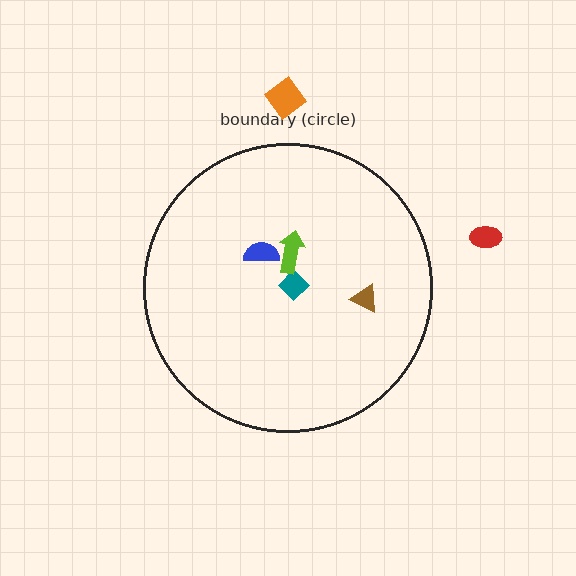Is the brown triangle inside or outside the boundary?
Inside.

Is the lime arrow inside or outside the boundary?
Inside.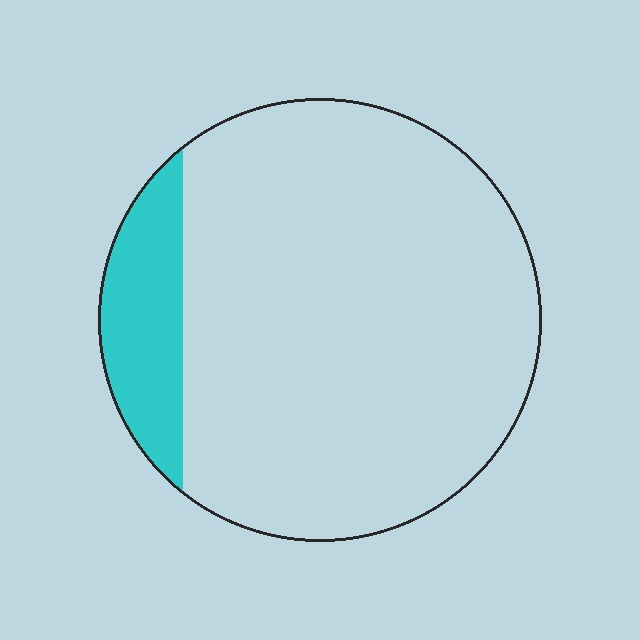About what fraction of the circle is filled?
About one eighth (1/8).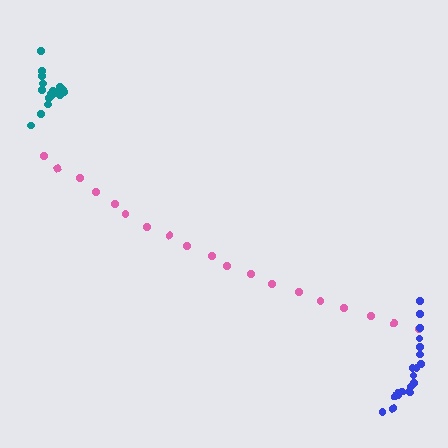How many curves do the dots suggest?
There are 3 distinct paths.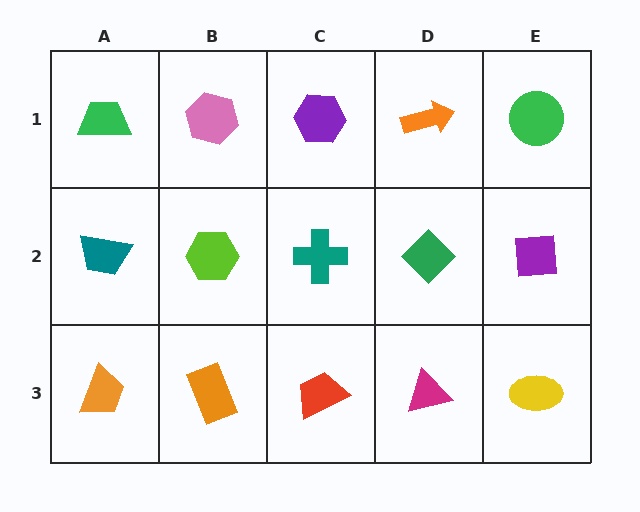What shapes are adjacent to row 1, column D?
A green diamond (row 2, column D), a purple hexagon (row 1, column C), a green circle (row 1, column E).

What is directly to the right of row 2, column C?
A green diamond.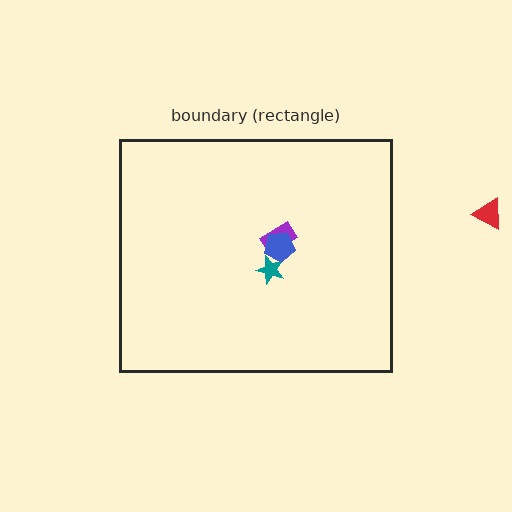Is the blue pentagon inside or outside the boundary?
Inside.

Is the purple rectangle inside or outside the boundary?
Inside.